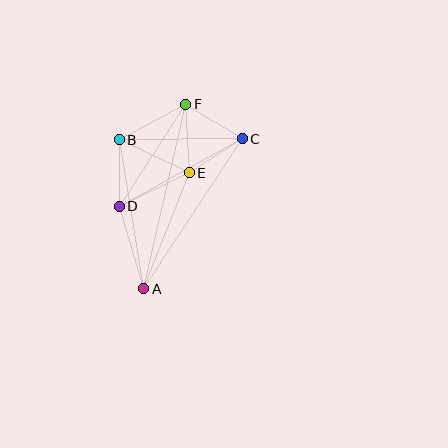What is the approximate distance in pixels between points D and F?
The distance between D and F is approximately 122 pixels.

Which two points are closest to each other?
Points C and E are closest to each other.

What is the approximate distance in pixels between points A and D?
The distance between A and D is approximately 86 pixels.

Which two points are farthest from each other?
Points A and F are farthest from each other.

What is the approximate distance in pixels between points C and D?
The distance between C and D is approximately 141 pixels.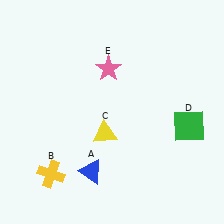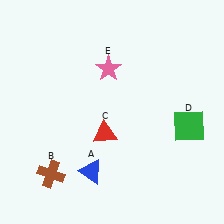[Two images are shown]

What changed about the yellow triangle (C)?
In Image 1, C is yellow. In Image 2, it changed to red.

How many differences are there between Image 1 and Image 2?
There are 2 differences between the two images.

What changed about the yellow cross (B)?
In Image 1, B is yellow. In Image 2, it changed to brown.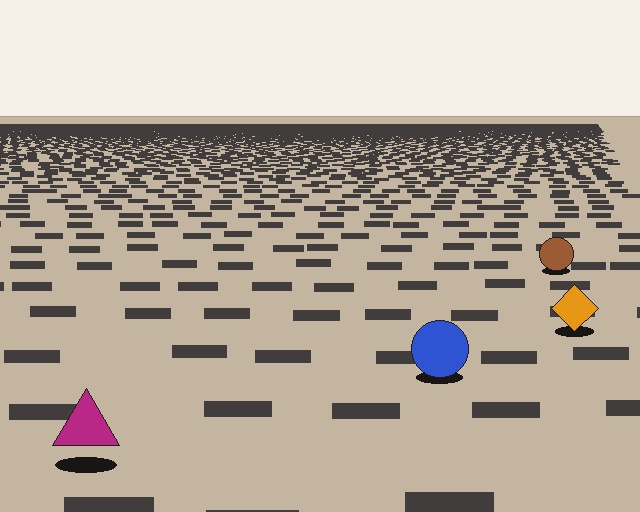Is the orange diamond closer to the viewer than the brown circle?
Yes. The orange diamond is closer — you can tell from the texture gradient: the ground texture is coarser near it.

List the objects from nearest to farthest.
From nearest to farthest: the magenta triangle, the blue circle, the orange diamond, the brown circle.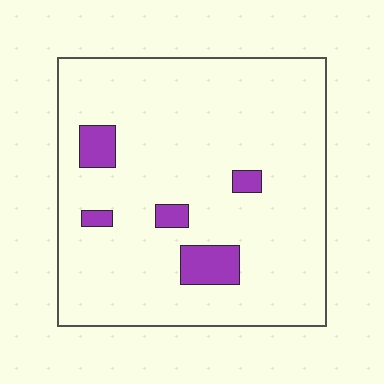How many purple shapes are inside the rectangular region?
5.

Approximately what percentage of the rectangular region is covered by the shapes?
Approximately 10%.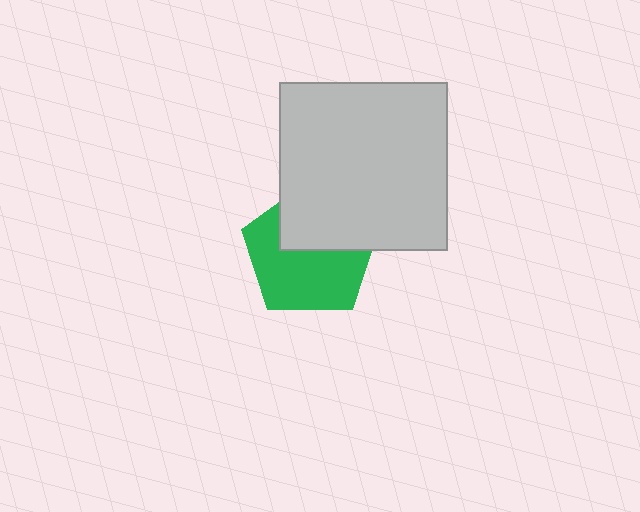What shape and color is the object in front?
The object in front is a light gray square.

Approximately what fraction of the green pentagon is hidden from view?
Roughly 41% of the green pentagon is hidden behind the light gray square.